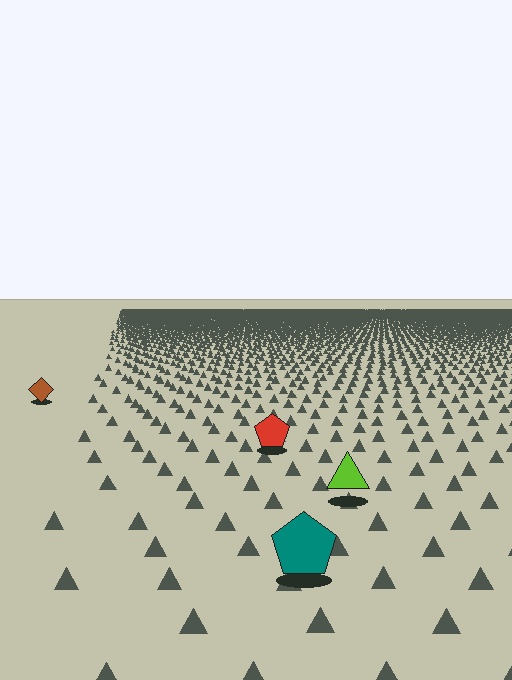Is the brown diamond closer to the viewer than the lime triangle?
No. The lime triangle is closer — you can tell from the texture gradient: the ground texture is coarser near it.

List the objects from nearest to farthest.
From nearest to farthest: the teal pentagon, the lime triangle, the red pentagon, the brown diamond.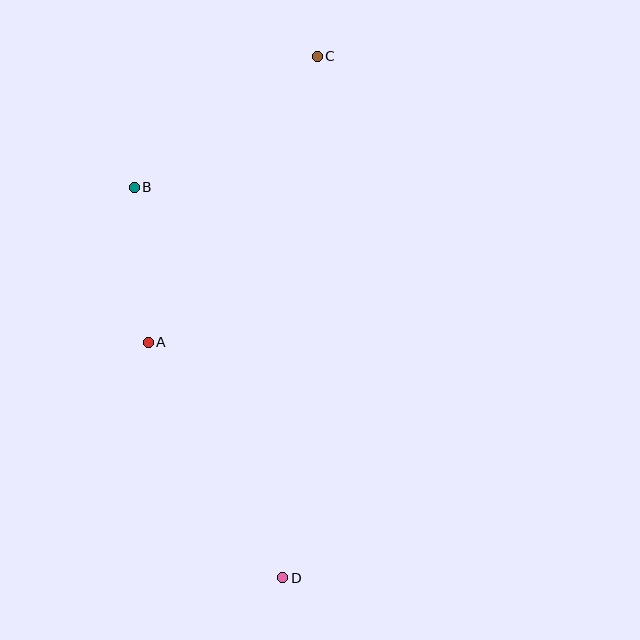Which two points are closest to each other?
Points A and B are closest to each other.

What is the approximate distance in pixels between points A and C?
The distance between A and C is approximately 332 pixels.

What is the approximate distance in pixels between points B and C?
The distance between B and C is approximately 225 pixels.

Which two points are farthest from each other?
Points C and D are farthest from each other.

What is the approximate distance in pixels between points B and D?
The distance between B and D is approximately 418 pixels.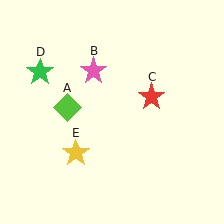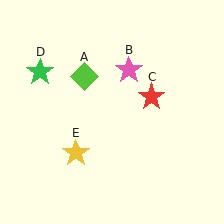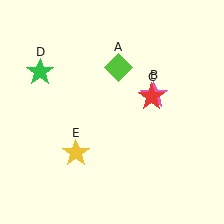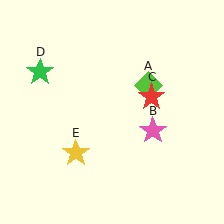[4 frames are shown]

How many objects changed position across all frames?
2 objects changed position: lime diamond (object A), pink star (object B).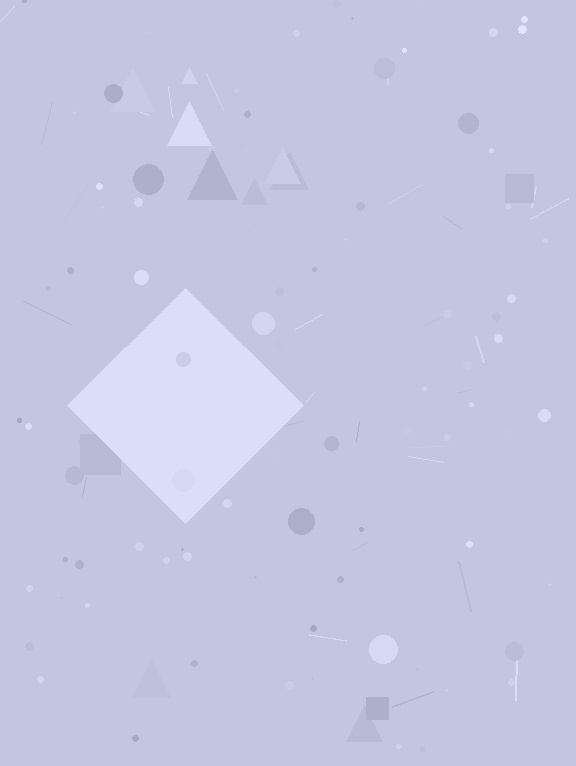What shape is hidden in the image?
A diamond is hidden in the image.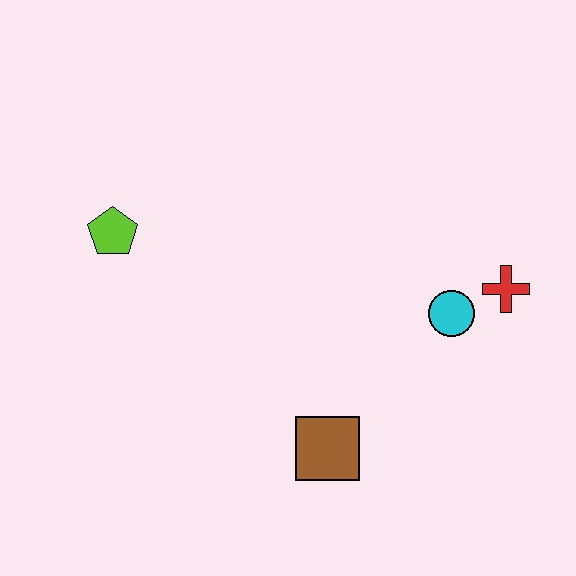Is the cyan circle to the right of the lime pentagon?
Yes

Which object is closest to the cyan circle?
The red cross is closest to the cyan circle.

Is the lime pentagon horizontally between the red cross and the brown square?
No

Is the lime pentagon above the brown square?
Yes